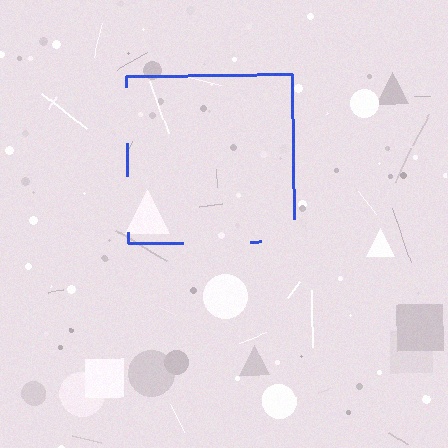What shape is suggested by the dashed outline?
The dashed outline suggests a square.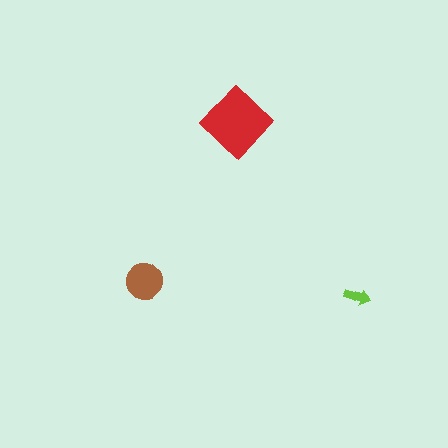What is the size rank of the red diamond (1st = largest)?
1st.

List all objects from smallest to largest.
The lime arrow, the brown circle, the red diamond.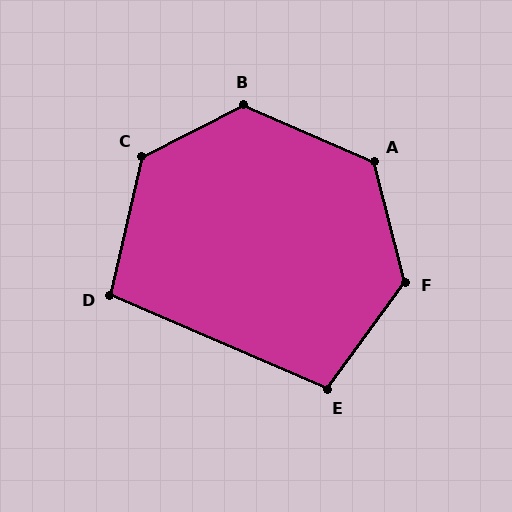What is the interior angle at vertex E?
Approximately 102 degrees (obtuse).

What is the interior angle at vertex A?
Approximately 128 degrees (obtuse).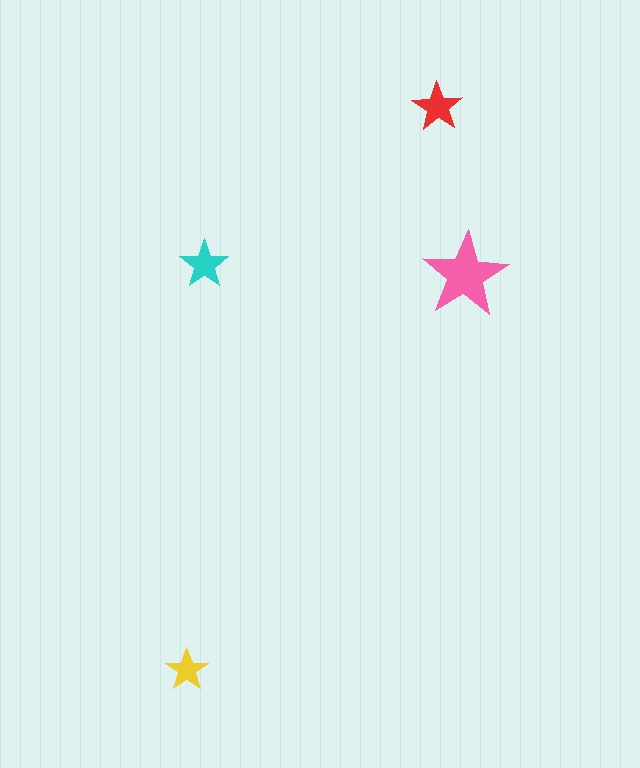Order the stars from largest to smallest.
the pink one, the red one, the cyan one, the yellow one.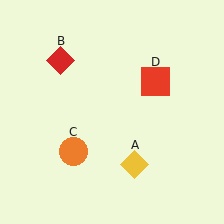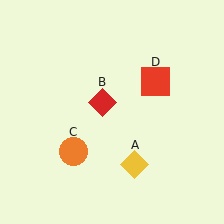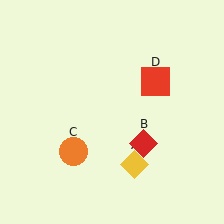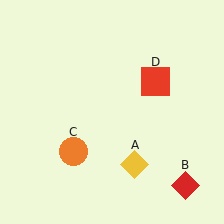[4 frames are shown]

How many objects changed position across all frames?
1 object changed position: red diamond (object B).